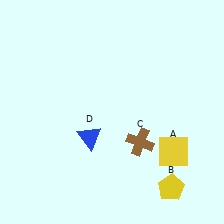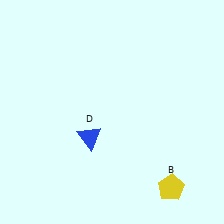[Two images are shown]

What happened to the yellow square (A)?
The yellow square (A) was removed in Image 2. It was in the bottom-right area of Image 1.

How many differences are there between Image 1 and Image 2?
There are 2 differences between the two images.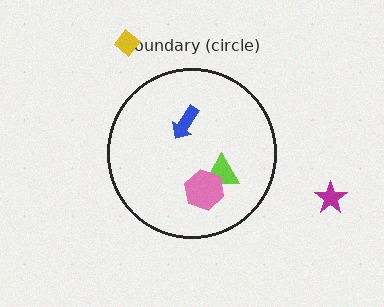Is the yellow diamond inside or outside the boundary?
Outside.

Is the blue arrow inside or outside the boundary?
Inside.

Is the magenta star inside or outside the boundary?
Outside.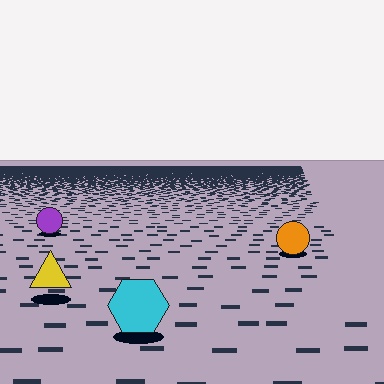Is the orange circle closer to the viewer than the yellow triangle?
No. The yellow triangle is closer — you can tell from the texture gradient: the ground texture is coarser near it.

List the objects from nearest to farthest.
From nearest to farthest: the cyan hexagon, the yellow triangle, the orange circle, the purple circle.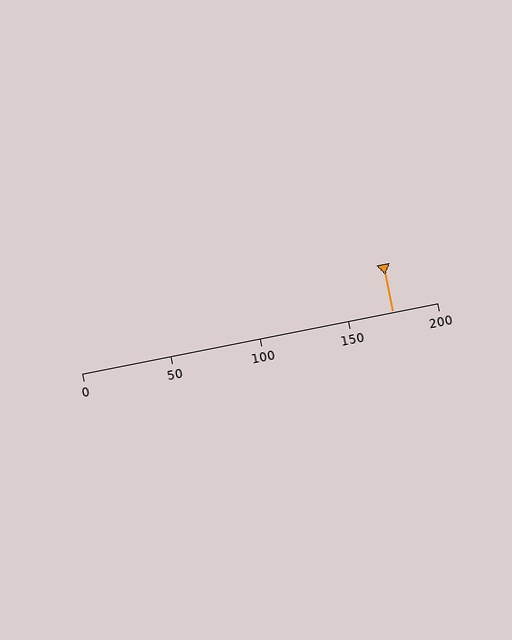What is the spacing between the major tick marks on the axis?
The major ticks are spaced 50 apart.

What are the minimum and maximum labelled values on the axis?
The axis runs from 0 to 200.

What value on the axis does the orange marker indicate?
The marker indicates approximately 175.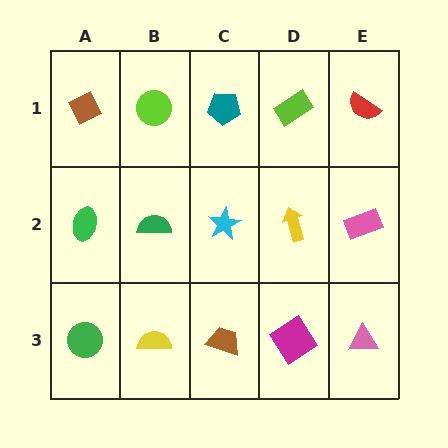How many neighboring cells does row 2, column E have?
3.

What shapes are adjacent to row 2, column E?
A red semicircle (row 1, column E), a pink triangle (row 3, column E), a yellow arrow (row 2, column D).